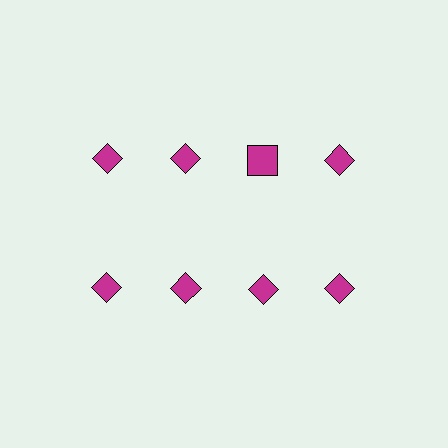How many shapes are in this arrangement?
There are 8 shapes arranged in a grid pattern.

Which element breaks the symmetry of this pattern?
The magenta square in the top row, center column breaks the symmetry. All other shapes are magenta diamonds.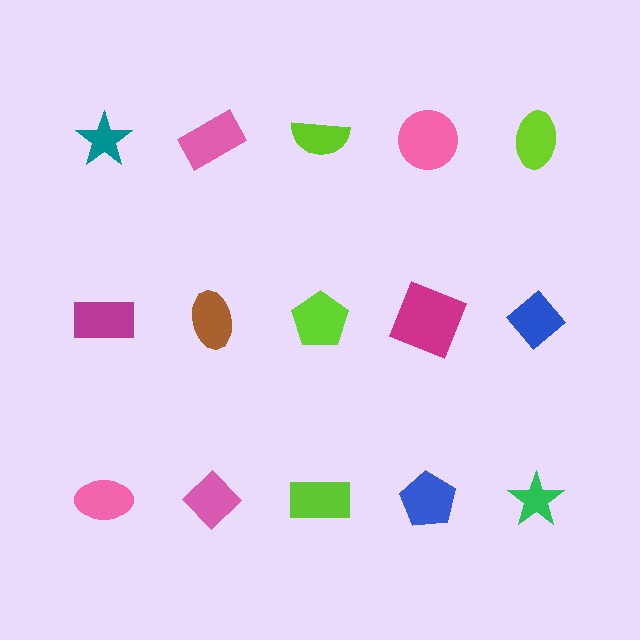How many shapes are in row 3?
5 shapes.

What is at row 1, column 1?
A teal star.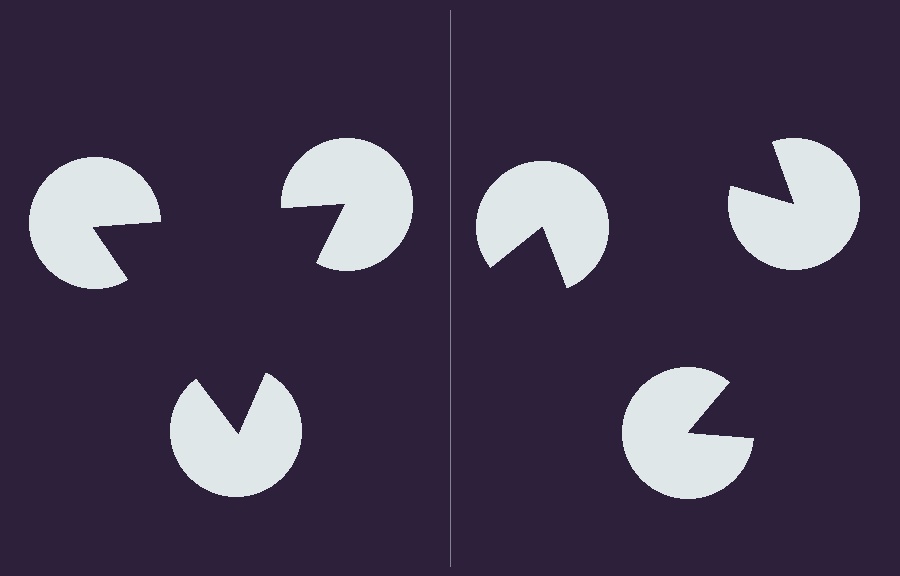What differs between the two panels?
The pac-man discs are positioned identically on both sides; only the wedge orientations differ. On the left they align to a triangle; on the right they are misaligned.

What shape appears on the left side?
An illusory triangle.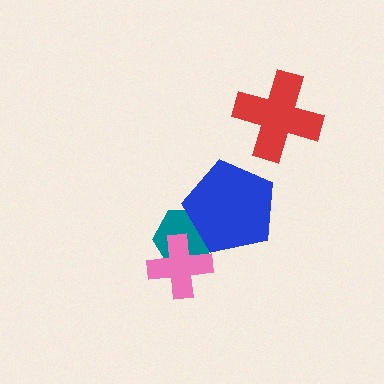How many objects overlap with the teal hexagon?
2 objects overlap with the teal hexagon.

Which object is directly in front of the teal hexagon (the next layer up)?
The pink cross is directly in front of the teal hexagon.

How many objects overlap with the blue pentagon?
1 object overlaps with the blue pentagon.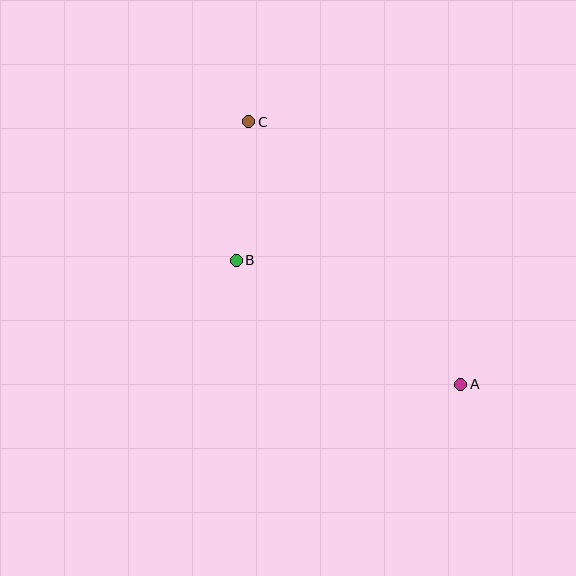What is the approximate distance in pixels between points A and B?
The distance between A and B is approximately 256 pixels.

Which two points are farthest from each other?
Points A and C are farthest from each other.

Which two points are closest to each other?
Points B and C are closest to each other.